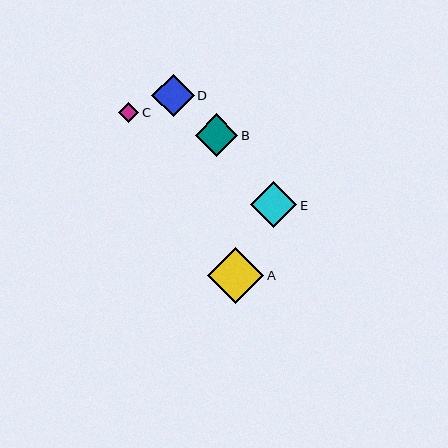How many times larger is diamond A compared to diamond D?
Diamond A is approximately 1.3 times the size of diamond D.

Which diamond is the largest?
Diamond A is the largest with a size of approximately 56 pixels.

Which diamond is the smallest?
Diamond C is the smallest with a size of approximately 20 pixels.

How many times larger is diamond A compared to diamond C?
Diamond A is approximately 2.8 times the size of diamond C.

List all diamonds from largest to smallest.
From largest to smallest: A, E, D, B, C.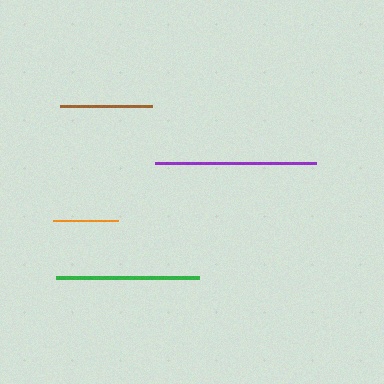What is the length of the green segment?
The green segment is approximately 143 pixels long.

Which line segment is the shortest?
The orange line is the shortest at approximately 65 pixels.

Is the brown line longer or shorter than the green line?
The green line is longer than the brown line.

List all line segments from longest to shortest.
From longest to shortest: purple, green, brown, orange.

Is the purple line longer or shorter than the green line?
The purple line is longer than the green line.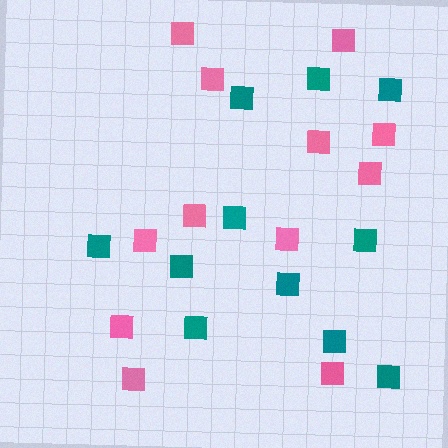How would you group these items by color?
There are 2 groups: one group of teal squares (11) and one group of pink squares (12).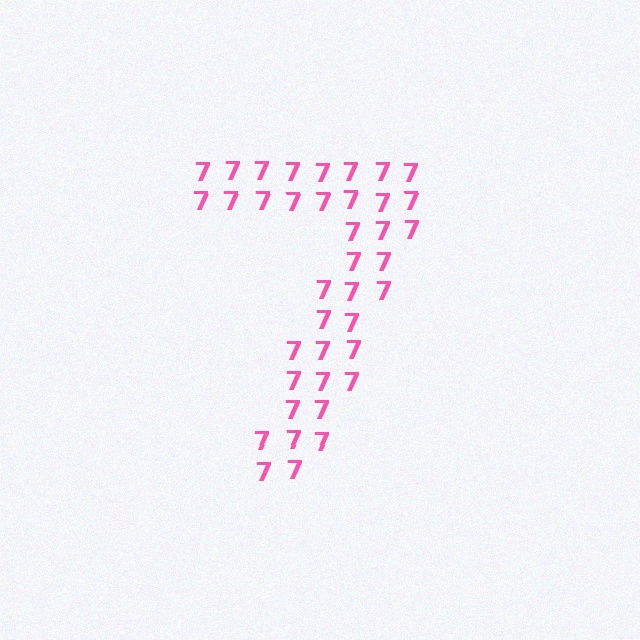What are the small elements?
The small elements are digit 7's.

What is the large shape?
The large shape is the digit 7.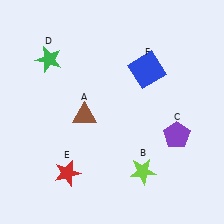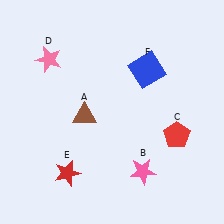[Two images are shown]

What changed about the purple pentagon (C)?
In Image 1, C is purple. In Image 2, it changed to red.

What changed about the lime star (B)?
In Image 1, B is lime. In Image 2, it changed to pink.